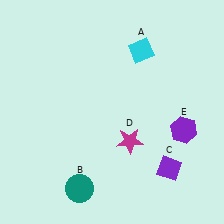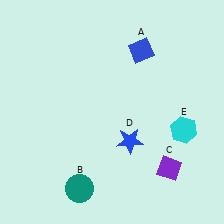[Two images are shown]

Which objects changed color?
A changed from cyan to blue. D changed from magenta to blue. E changed from purple to cyan.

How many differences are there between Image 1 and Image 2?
There are 3 differences between the two images.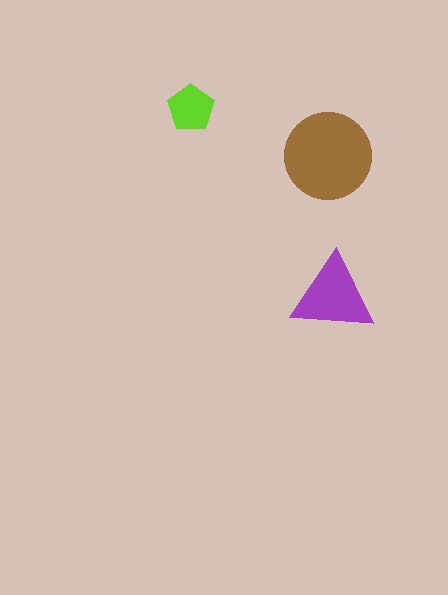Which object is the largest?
The brown circle.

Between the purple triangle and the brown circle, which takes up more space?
The brown circle.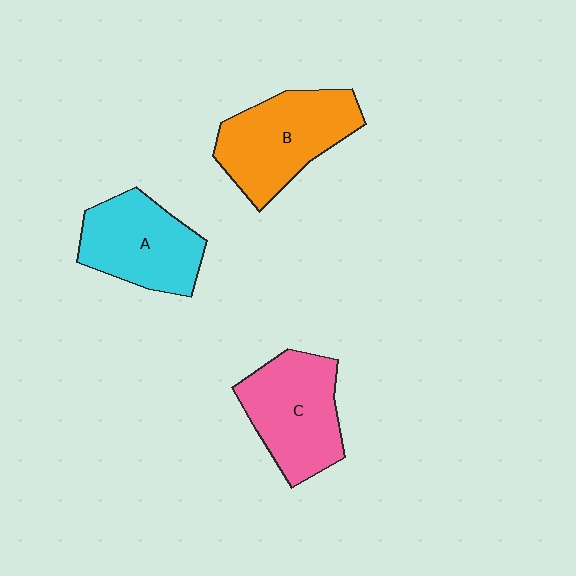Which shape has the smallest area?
Shape A (cyan).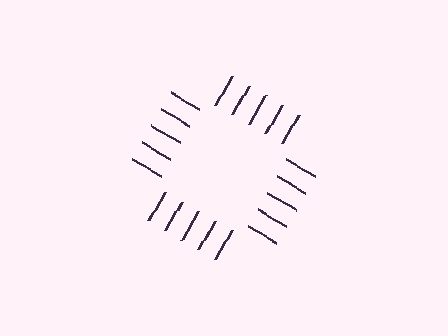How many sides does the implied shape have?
4 sides — the line-ends trace a square.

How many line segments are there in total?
20 — 5 along each of the 4 edges.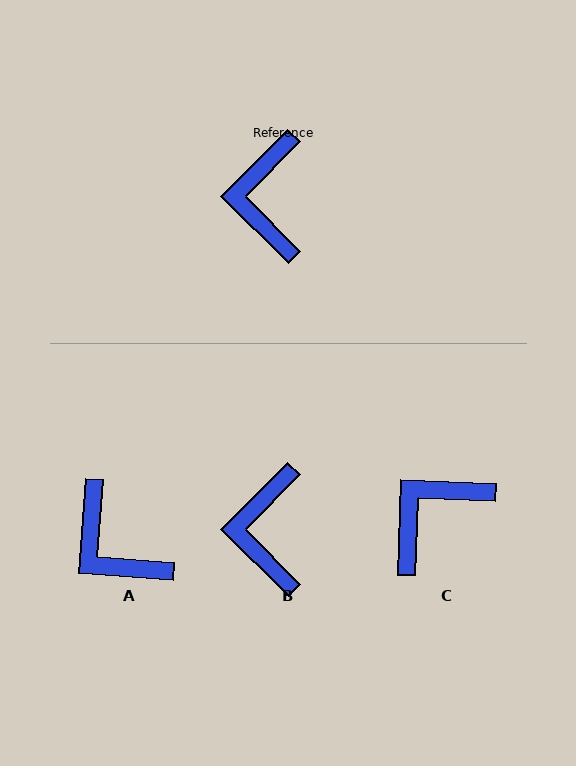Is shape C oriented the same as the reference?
No, it is off by about 47 degrees.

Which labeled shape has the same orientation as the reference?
B.